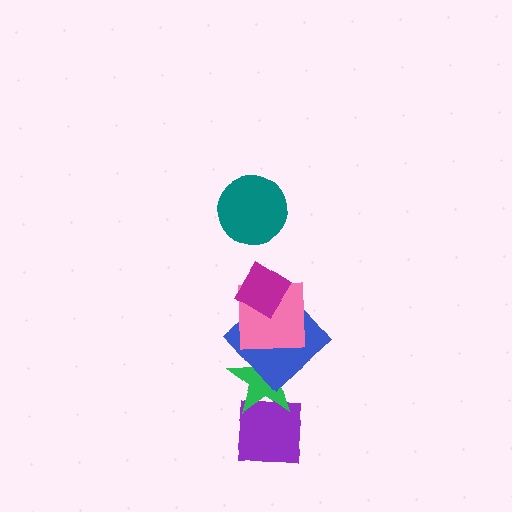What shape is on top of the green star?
The blue diamond is on top of the green star.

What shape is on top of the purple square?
The green star is on top of the purple square.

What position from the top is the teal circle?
The teal circle is 1st from the top.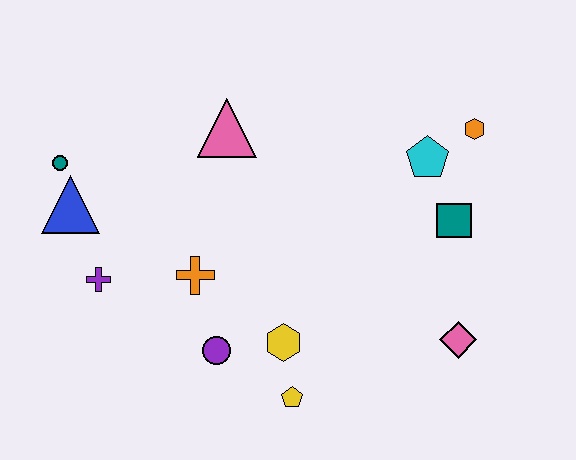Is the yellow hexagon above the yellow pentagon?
Yes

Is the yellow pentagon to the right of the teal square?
No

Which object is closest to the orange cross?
The purple circle is closest to the orange cross.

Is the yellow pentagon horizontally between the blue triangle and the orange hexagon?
Yes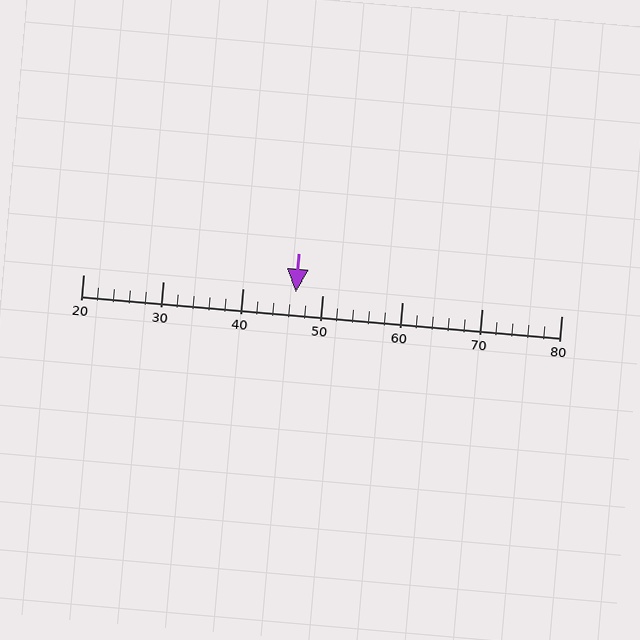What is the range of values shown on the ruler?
The ruler shows values from 20 to 80.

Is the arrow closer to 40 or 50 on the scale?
The arrow is closer to 50.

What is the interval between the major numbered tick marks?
The major tick marks are spaced 10 units apart.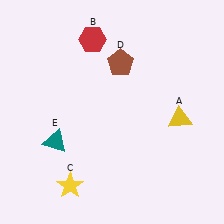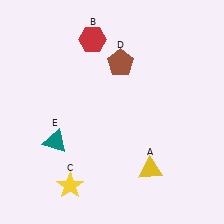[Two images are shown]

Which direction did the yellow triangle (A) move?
The yellow triangle (A) moved down.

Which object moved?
The yellow triangle (A) moved down.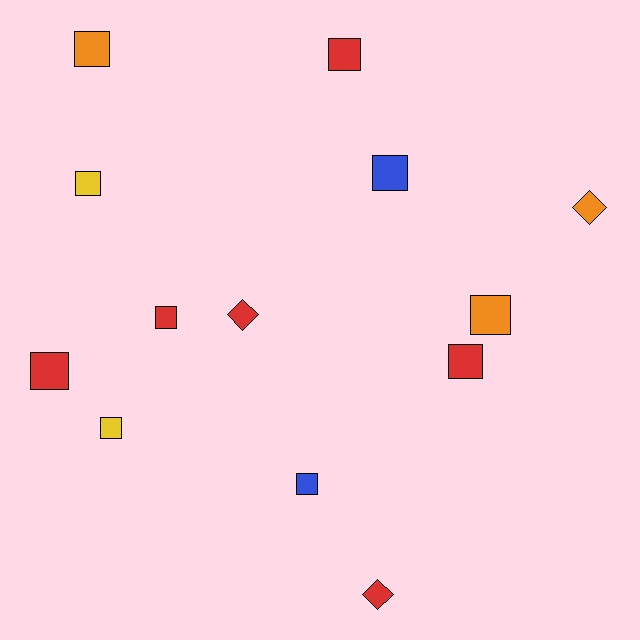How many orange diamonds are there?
There is 1 orange diamond.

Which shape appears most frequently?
Square, with 10 objects.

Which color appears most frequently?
Red, with 6 objects.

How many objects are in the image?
There are 13 objects.